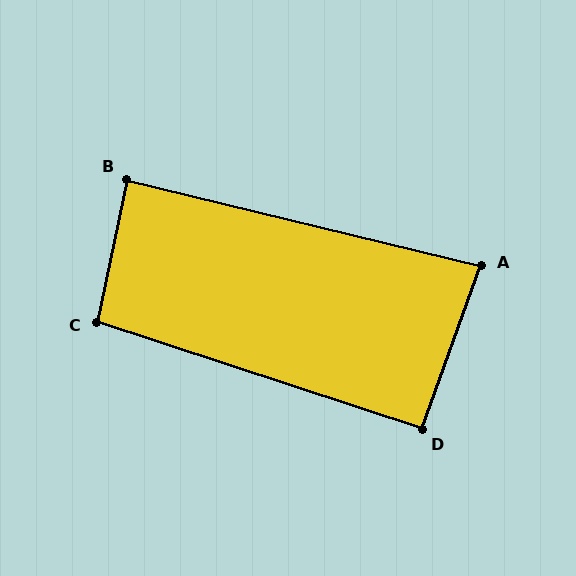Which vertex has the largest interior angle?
C, at approximately 96 degrees.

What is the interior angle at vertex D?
Approximately 92 degrees (approximately right).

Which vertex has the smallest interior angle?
A, at approximately 84 degrees.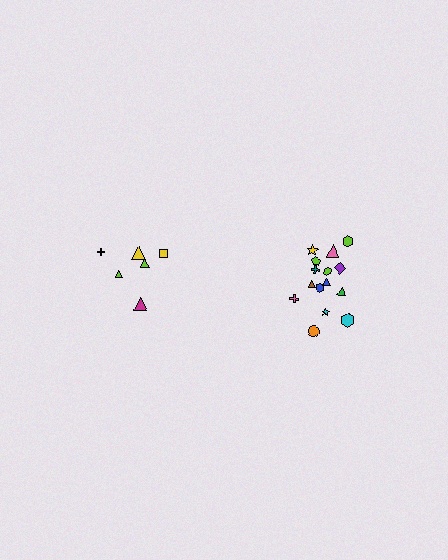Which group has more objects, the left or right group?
The right group.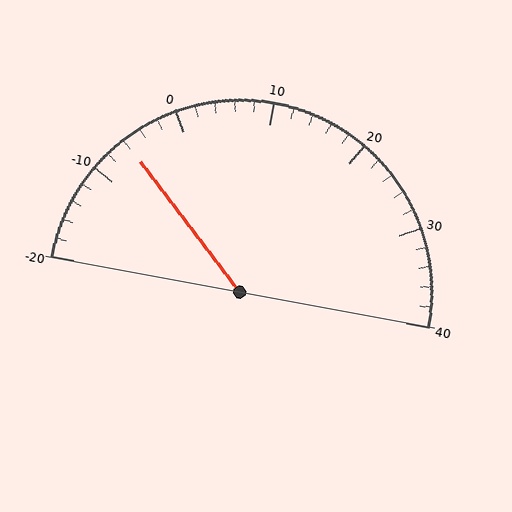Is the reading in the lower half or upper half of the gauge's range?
The reading is in the lower half of the range (-20 to 40).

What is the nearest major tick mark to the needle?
The nearest major tick mark is -10.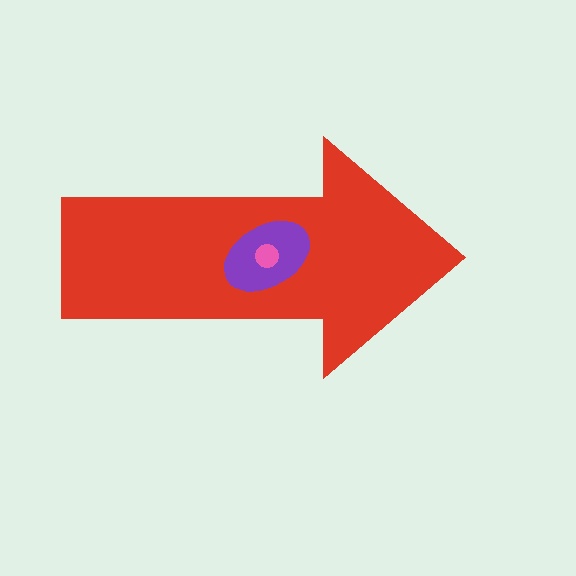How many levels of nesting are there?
3.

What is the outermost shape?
The red arrow.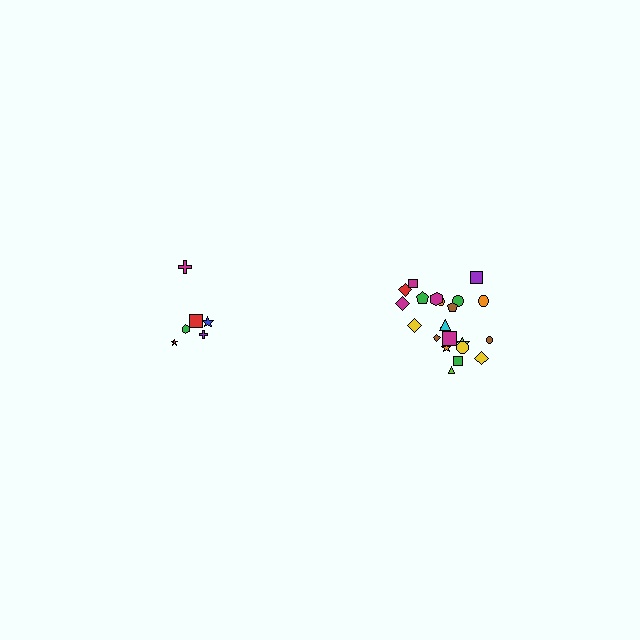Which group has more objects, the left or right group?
The right group.